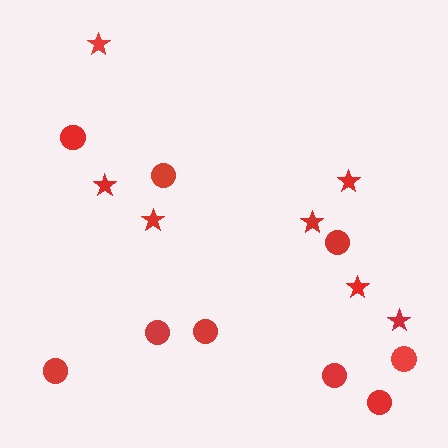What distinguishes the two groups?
There are 2 groups: one group of circles (9) and one group of stars (7).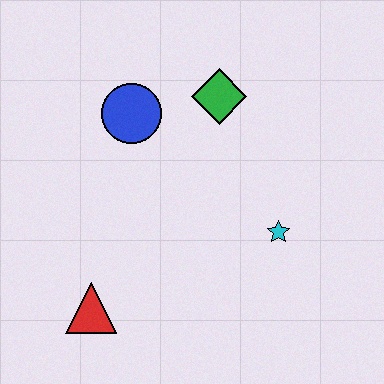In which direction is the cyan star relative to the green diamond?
The cyan star is below the green diamond.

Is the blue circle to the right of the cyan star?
No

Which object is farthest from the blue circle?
The red triangle is farthest from the blue circle.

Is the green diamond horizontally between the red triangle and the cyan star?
Yes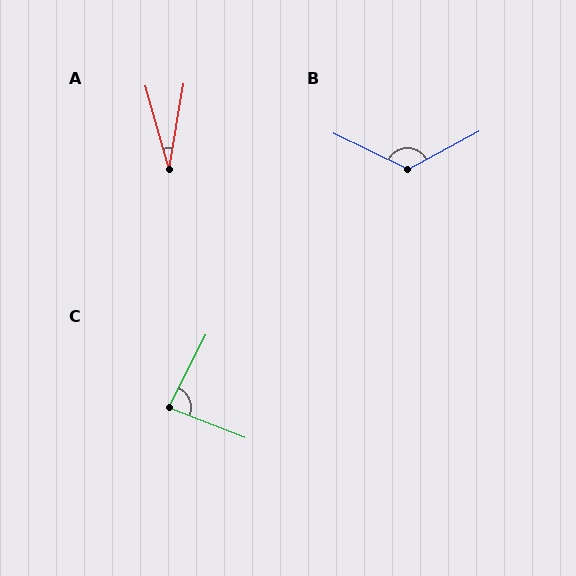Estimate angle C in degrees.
Approximately 85 degrees.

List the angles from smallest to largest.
A (25°), C (85°), B (125°).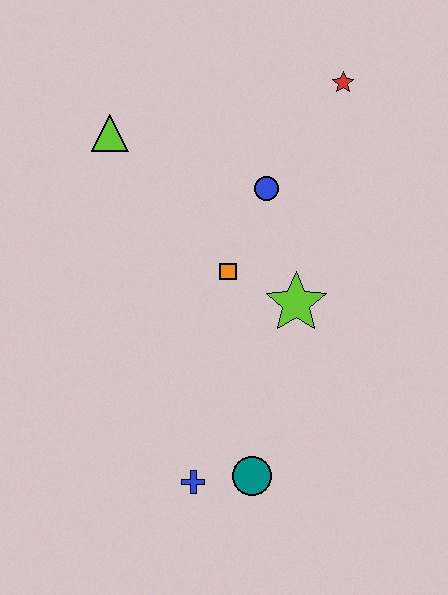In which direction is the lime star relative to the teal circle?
The lime star is above the teal circle.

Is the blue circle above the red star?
No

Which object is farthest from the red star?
The blue cross is farthest from the red star.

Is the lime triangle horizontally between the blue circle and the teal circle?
No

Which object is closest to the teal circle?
The blue cross is closest to the teal circle.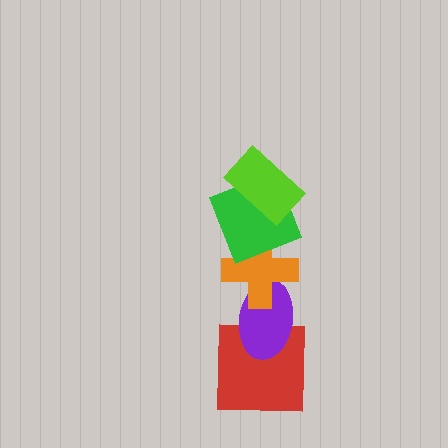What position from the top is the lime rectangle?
The lime rectangle is 1st from the top.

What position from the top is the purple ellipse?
The purple ellipse is 4th from the top.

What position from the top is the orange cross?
The orange cross is 3rd from the top.